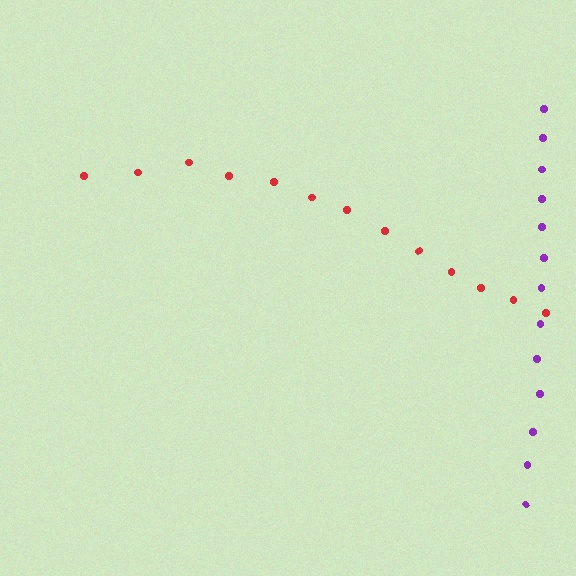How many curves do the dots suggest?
There are 2 distinct paths.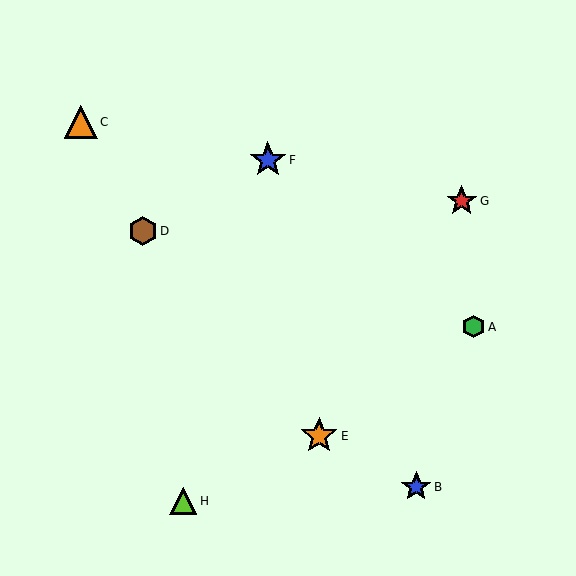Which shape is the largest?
The orange star (labeled E) is the largest.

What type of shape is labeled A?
Shape A is a green hexagon.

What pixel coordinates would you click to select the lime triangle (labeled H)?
Click at (183, 501) to select the lime triangle H.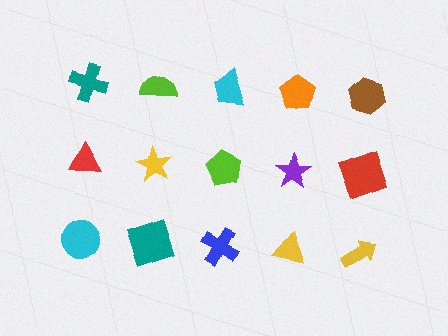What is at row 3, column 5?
A yellow arrow.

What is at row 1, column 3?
A cyan trapezoid.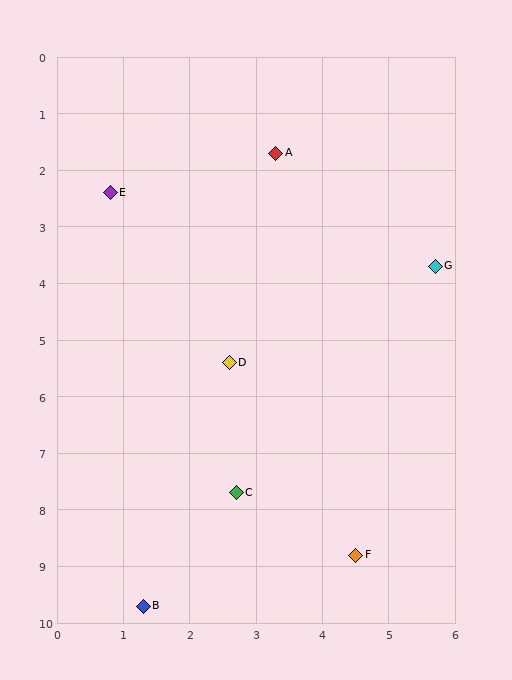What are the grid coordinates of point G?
Point G is at approximately (5.7, 3.7).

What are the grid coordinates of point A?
Point A is at approximately (3.3, 1.7).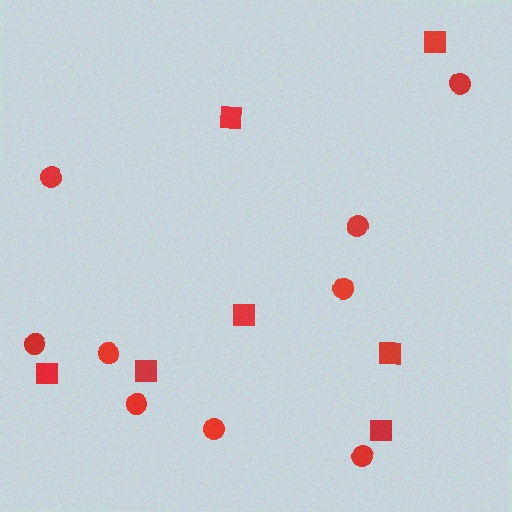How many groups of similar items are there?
There are 2 groups: one group of squares (7) and one group of circles (9).